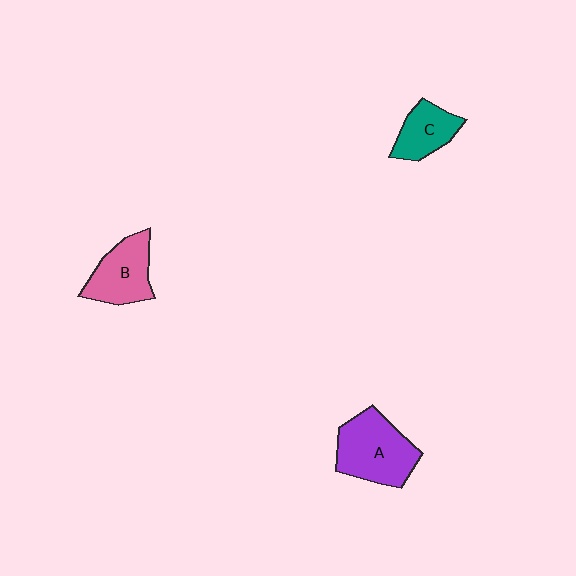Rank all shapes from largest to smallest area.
From largest to smallest: A (purple), B (pink), C (teal).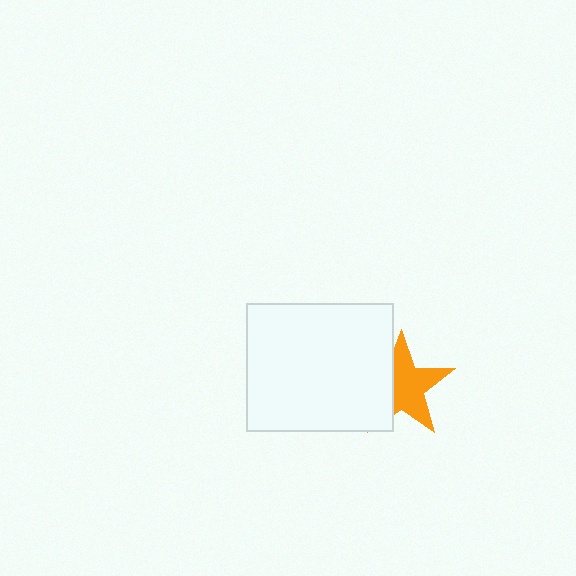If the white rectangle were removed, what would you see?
You would see the complete orange star.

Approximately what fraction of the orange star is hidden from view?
Roughly 36% of the orange star is hidden behind the white rectangle.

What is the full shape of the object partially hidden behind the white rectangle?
The partially hidden object is an orange star.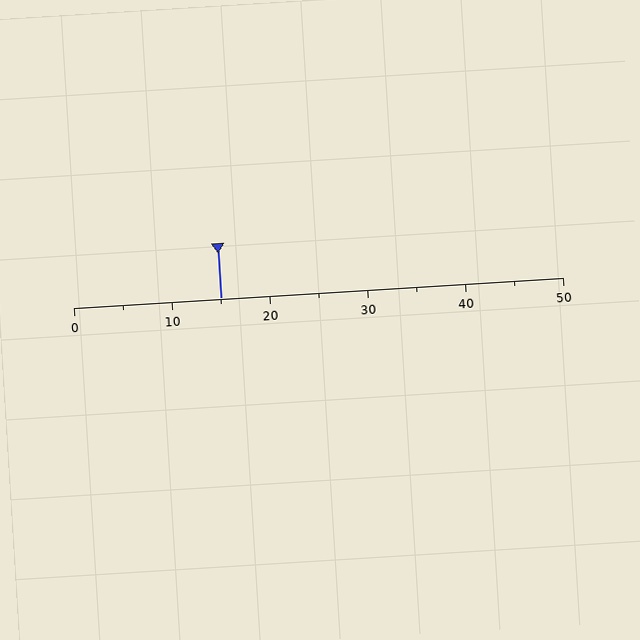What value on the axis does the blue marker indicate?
The marker indicates approximately 15.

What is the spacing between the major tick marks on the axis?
The major ticks are spaced 10 apart.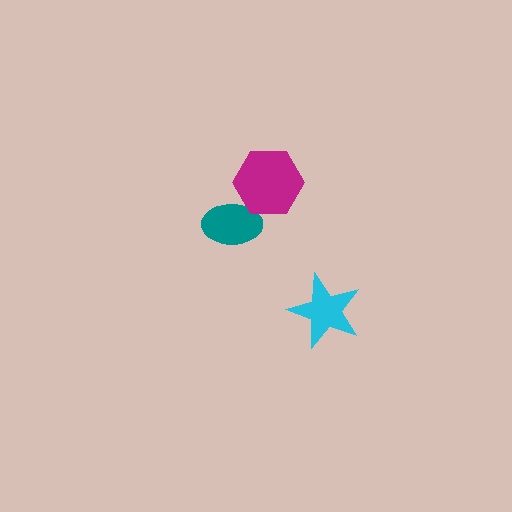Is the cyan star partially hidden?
No, no other shape covers it.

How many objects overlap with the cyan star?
0 objects overlap with the cyan star.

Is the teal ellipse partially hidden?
Yes, it is partially covered by another shape.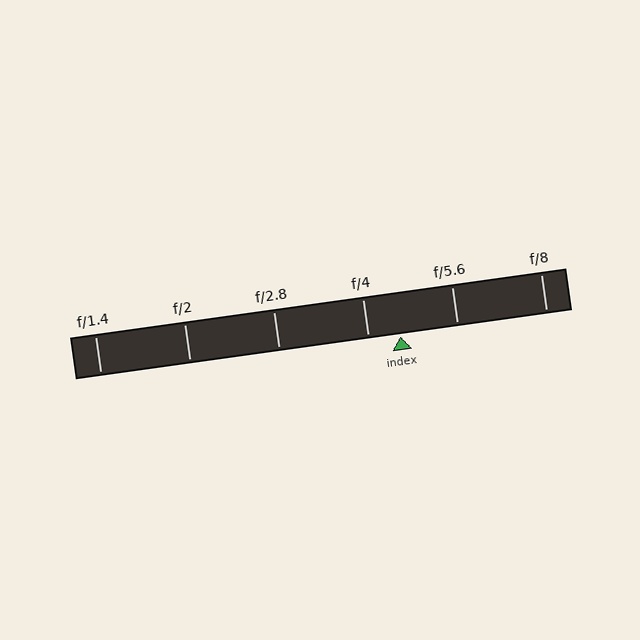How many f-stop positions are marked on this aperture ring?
There are 6 f-stop positions marked.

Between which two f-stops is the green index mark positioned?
The index mark is between f/4 and f/5.6.